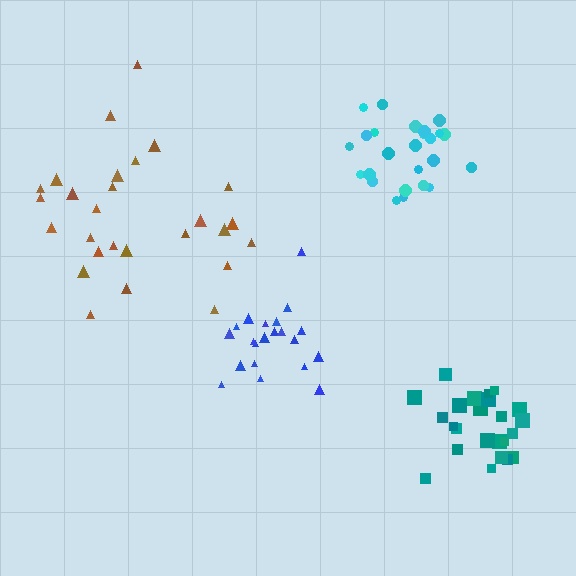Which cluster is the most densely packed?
Teal.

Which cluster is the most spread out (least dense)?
Brown.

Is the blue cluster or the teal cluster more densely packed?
Teal.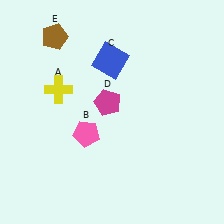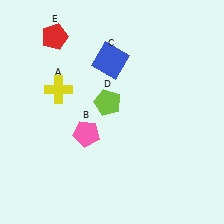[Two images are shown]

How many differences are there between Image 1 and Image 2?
There are 2 differences between the two images.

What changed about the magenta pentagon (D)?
In Image 1, D is magenta. In Image 2, it changed to lime.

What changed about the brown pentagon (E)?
In Image 1, E is brown. In Image 2, it changed to red.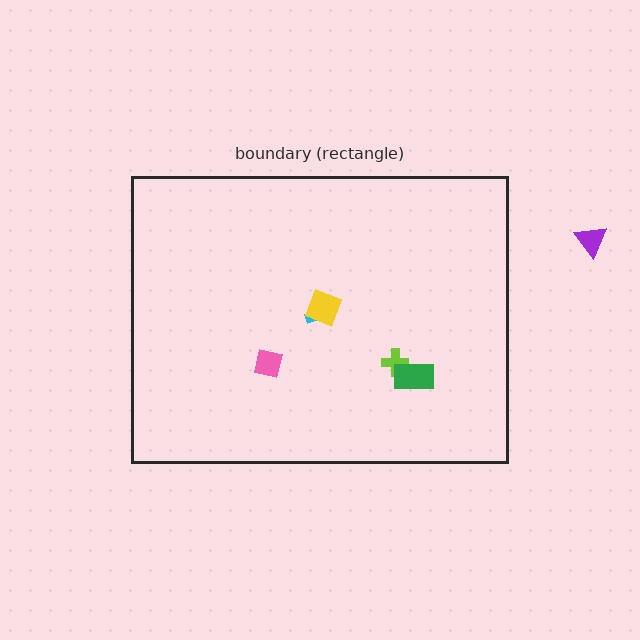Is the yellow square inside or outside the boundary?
Inside.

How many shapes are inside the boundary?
5 inside, 1 outside.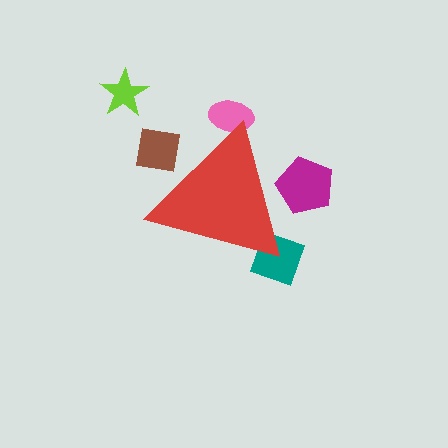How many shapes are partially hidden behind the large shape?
4 shapes are partially hidden.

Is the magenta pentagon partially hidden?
Yes, the magenta pentagon is partially hidden behind the red triangle.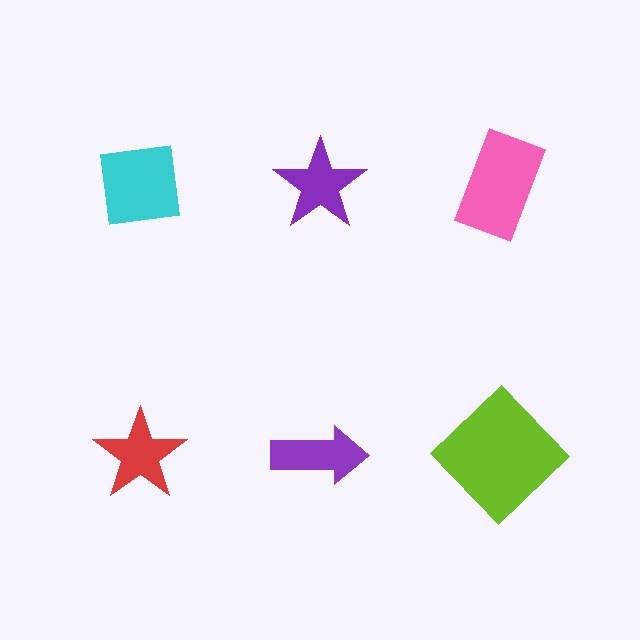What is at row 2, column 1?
A red star.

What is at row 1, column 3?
A pink rectangle.